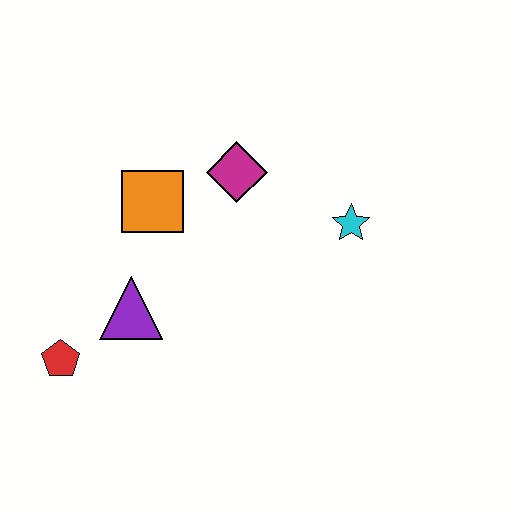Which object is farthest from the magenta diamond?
The red pentagon is farthest from the magenta diamond.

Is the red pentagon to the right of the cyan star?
No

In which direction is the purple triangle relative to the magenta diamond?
The purple triangle is below the magenta diamond.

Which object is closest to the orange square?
The magenta diamond is closest to the orange square.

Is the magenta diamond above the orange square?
Yes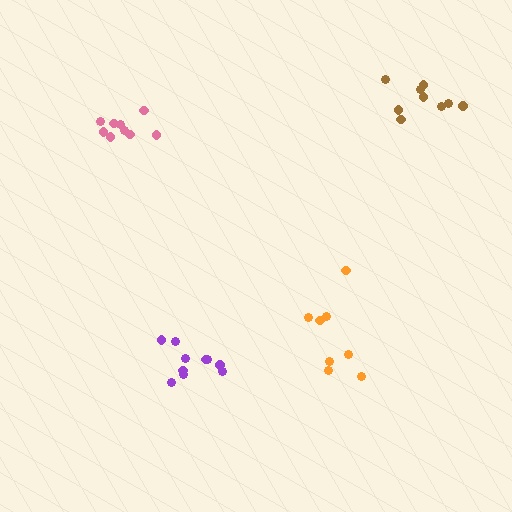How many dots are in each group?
Group 1: 8 dots, Group 2: 10 dots, Group 3: 9 dots, Group 4: 9 dots (36 total).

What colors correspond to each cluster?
The clusters are colored: orange, purple, brown, pink.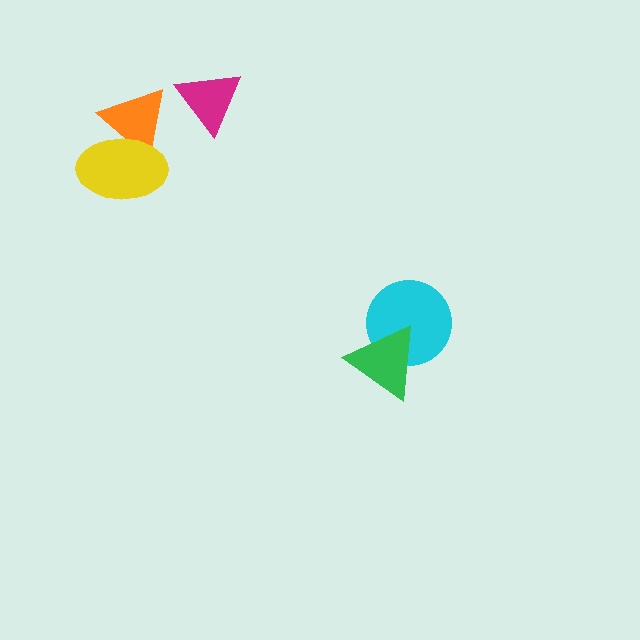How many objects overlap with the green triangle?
1 object overlaps with the green triangle.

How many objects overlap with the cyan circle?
1 object overlaps with the cyan circle.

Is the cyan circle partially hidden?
Yes, it is partially covered by another shape.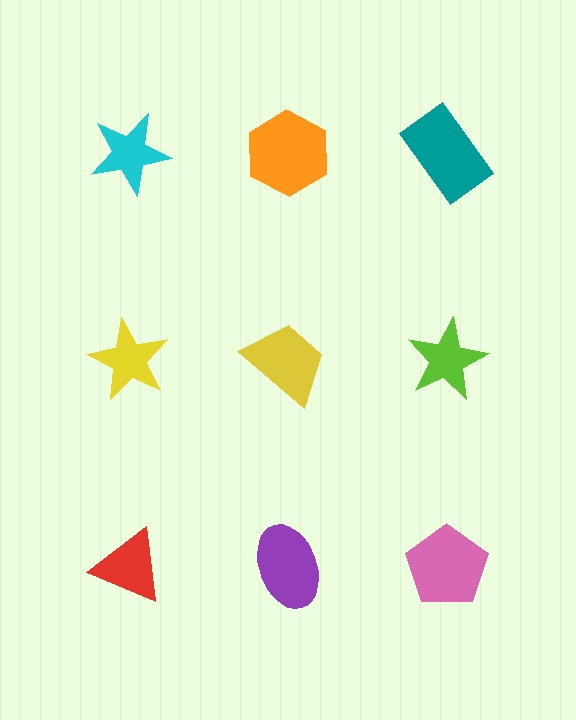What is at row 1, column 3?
A teal rectangle.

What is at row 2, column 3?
A lime star.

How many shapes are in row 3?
3 shapes.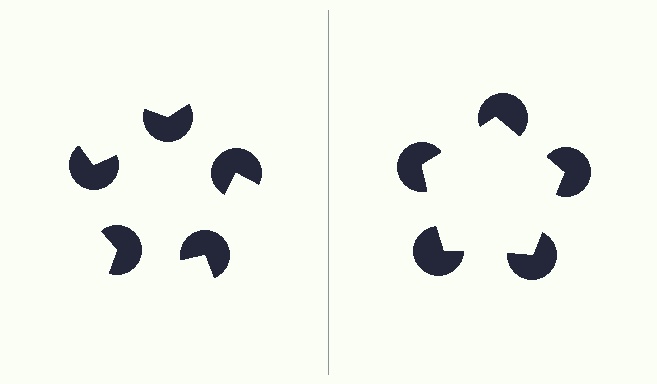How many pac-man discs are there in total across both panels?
10 — 5 on each side.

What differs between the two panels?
The pac-man discs are positioned identically on both sides; only the wedge orientations differ. On the right they align to a pentagon; on the left they are misaligned.